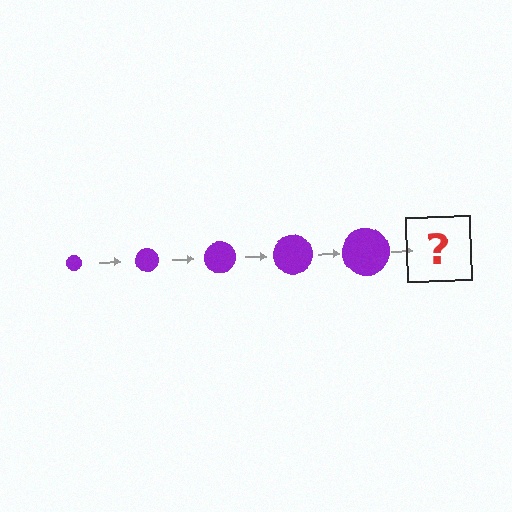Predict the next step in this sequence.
The next step is a purple circle, larger than the previous one.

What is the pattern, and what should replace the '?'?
The pattern is that the circle gets progressively larger each step. The '?' should be a purple circle, larger than the previous one.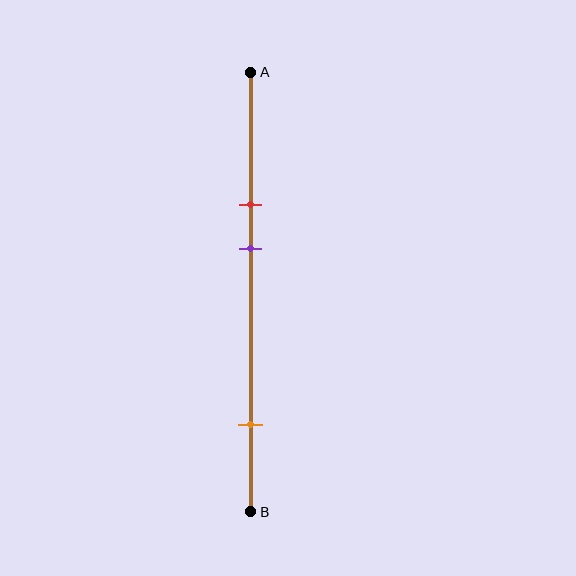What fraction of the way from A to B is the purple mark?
The purple mark is approximately 40% (0.4) of the way from A to B.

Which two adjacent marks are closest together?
The red and purple marks are the closest adjacent pair.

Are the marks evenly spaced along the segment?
No, the marks are not evenly spaced.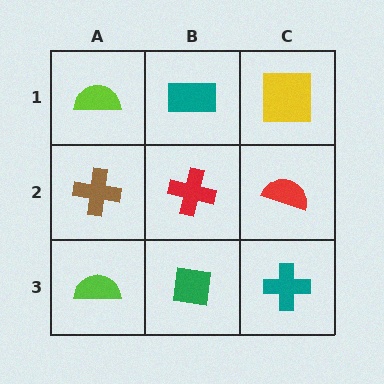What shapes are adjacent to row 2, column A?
A lime semicircle (row 1, column A), a lime semicircle (row 3, column A), a red cross (row 2, column B).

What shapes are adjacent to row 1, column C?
A red semicircle (row 2, column C), a teal rectangle (row 1, column B).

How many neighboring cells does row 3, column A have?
2.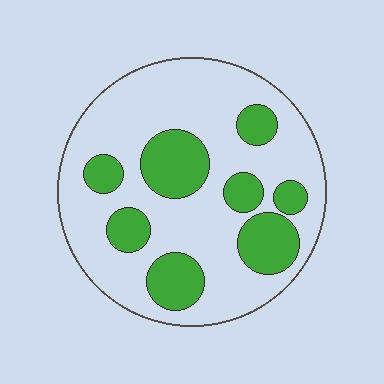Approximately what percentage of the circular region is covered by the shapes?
Approximately 30%.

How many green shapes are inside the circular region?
8.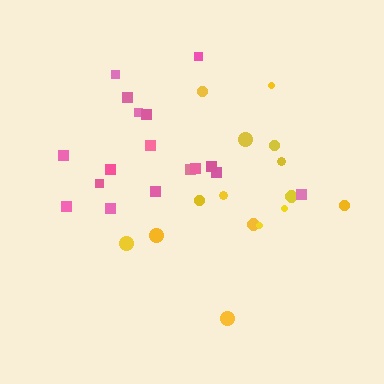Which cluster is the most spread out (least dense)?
Yellow.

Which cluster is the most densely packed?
Pink.